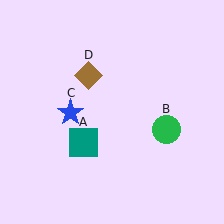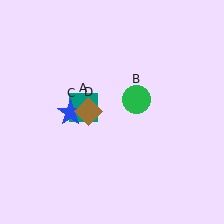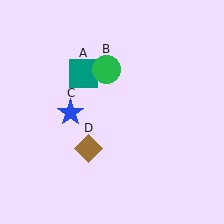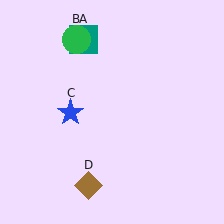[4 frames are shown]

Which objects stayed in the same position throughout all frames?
Blue star (object C) remained stationary.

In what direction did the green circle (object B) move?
The green circle (object B) moved up and to the left.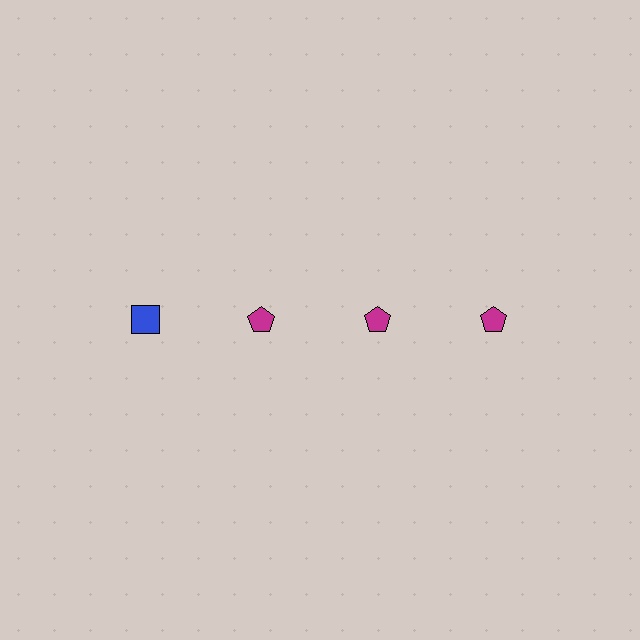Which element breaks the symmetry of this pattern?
The blue square in the top row, leftmost column breaks the symmetry. All other shapes are magenta pentagons.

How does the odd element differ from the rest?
It differs in both color (blue instead of magenta) and shape (square instead of pentagon).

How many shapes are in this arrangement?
There are 4 shapes arranged in a grid pattern.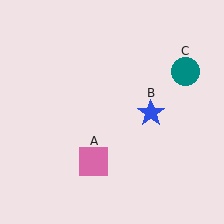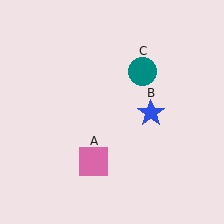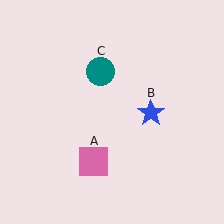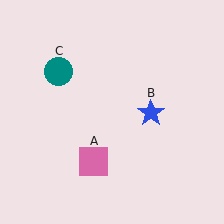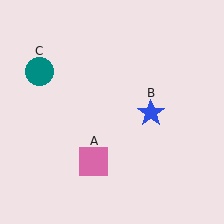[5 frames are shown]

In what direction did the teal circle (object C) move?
The teal circle (object C) moved left.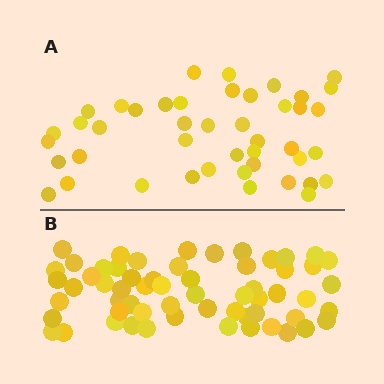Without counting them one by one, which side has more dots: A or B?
Region B (the bottom region) has more dots.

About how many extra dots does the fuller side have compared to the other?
Region B has approximately 15 more dots than region A.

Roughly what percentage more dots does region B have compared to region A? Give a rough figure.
About 35% more.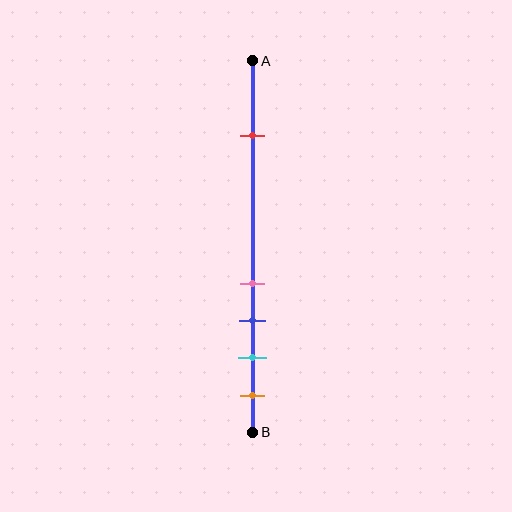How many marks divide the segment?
There are 5 marks dividing the segment.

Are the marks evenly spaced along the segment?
No, the marks are not evenly spaced.